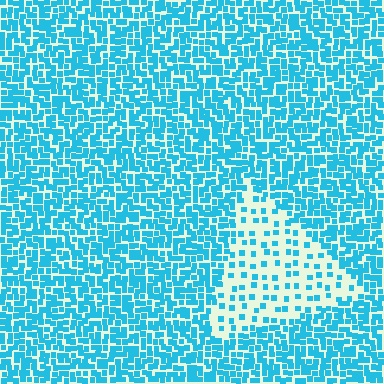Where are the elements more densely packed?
The elements are more densely packed outside the triangle boundary.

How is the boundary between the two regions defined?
The boundary is defined by a change in element density (approximately 2.9x ratio). All elements are the same color, size, and shape.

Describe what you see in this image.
The image contains small cyan elements arranged at two different densities. A triangle-shaped region is visible where the elements are less densely packed than the surrounding area.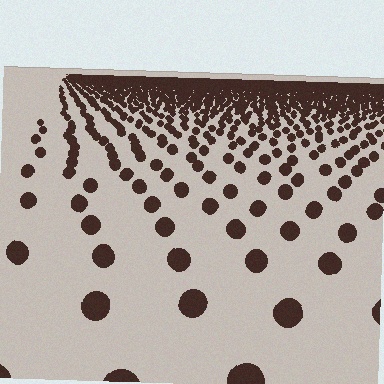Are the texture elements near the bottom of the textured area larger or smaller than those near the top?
Larger. Near the bottom, elements are closer to the viewer and appear at a bigger on-screen size.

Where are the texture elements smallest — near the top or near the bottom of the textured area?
Near the top.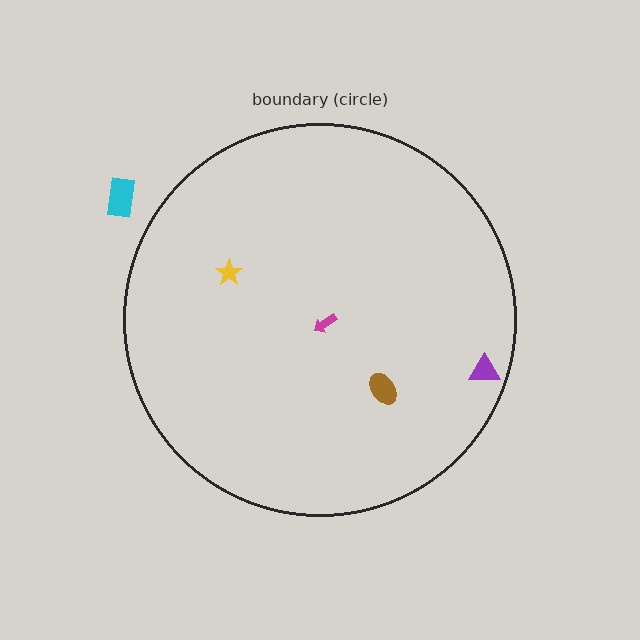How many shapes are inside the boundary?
4 inside, 1 outside.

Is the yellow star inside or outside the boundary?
Inside.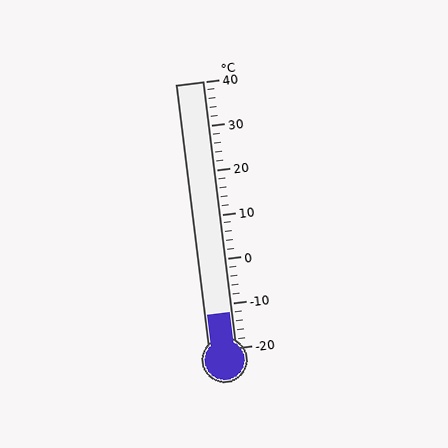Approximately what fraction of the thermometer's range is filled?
The thermometer is filled to approximately 15% of its range.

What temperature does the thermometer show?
The thermometer shows approximately -12°C.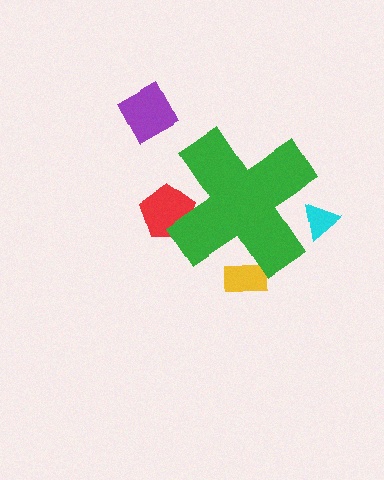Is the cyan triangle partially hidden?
Yes, the cyan triangle is partially hidden behind the green cross.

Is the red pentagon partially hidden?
Yes, the red pentagon is partially hidden behind the green cross.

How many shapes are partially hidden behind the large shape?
3 shapes are partially hidden.